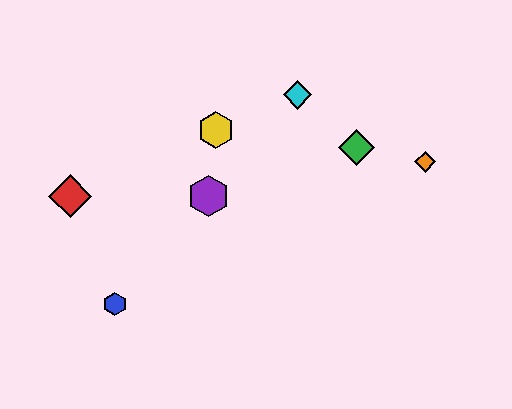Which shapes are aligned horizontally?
The red diamond, the purple hexagon are aligned horizontally.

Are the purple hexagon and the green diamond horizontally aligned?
No, the purple hexagon is at y≈196 and the green diamond is at y≈147.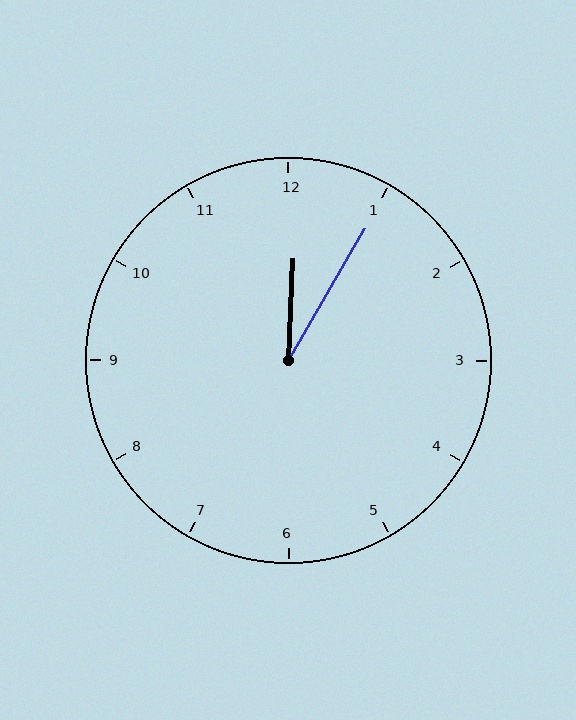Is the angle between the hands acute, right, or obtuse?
It is acute.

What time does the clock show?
12:05.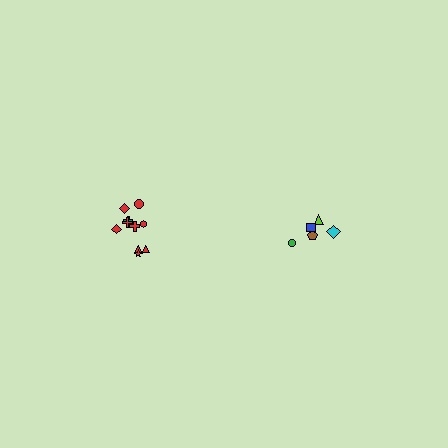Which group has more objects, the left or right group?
The left group.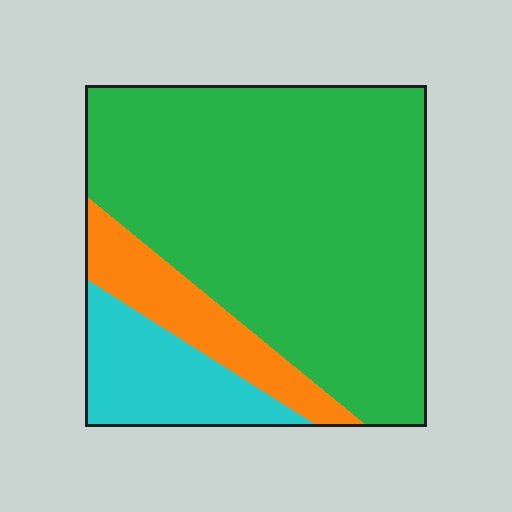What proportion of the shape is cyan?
Cyan covers 15% of the shape.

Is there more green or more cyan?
Green.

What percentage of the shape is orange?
Orange covers about 15% of the shape.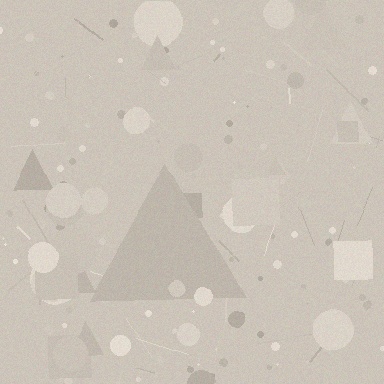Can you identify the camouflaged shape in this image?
The camouflaged shape is a triangle.